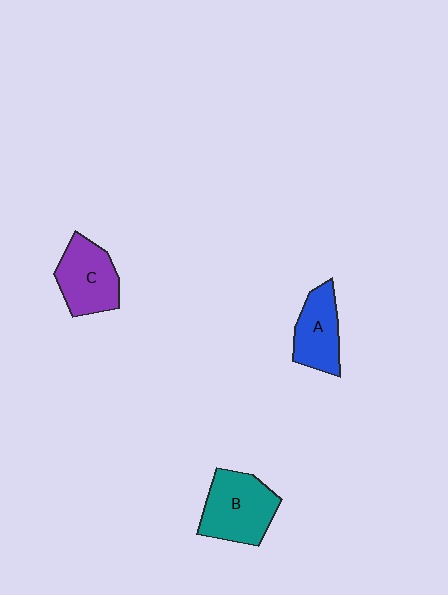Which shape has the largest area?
Shape B (teal).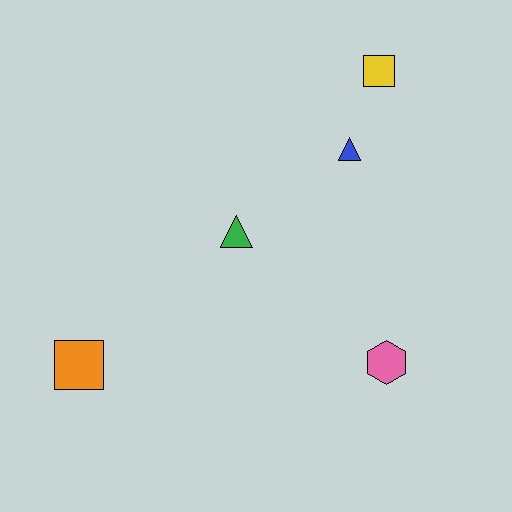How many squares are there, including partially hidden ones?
There are 2 squares.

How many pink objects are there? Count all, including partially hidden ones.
There is 1 pink object.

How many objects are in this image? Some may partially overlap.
There are 5 objects.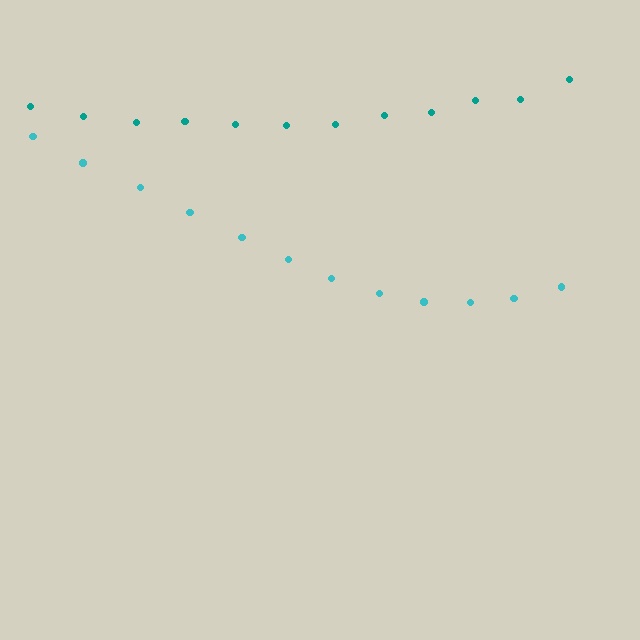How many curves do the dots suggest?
There are 2 distinct paths.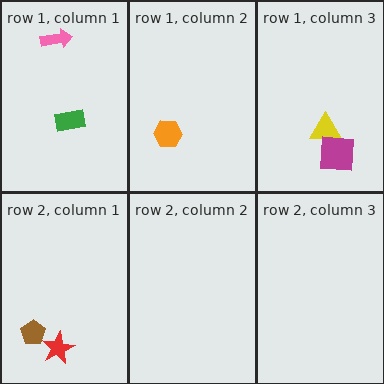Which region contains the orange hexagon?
The row 1, column 2 region.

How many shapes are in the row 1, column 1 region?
2.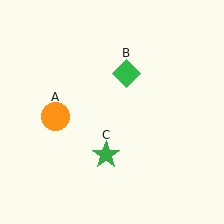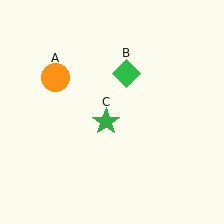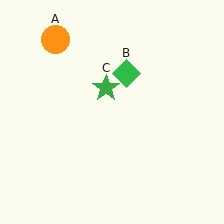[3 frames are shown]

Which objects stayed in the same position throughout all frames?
Green diamond (object B) remained stationary.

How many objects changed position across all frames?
2 objects changed position: orange circle (object A), green star (object C).